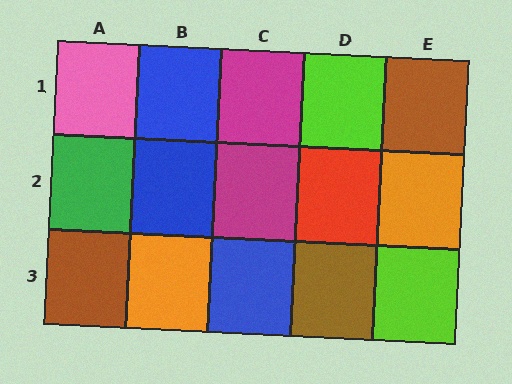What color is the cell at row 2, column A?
Green.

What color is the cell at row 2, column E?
Orange.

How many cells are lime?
2 cells are lime.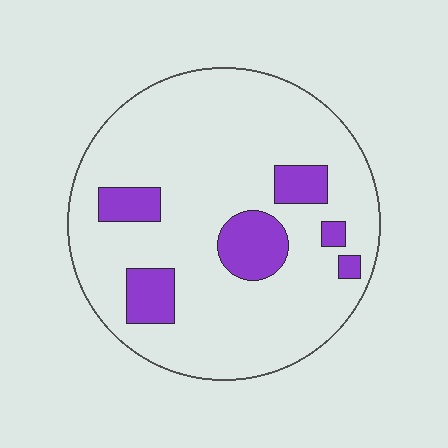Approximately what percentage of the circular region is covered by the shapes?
Approximately 15%.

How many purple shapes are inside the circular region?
6.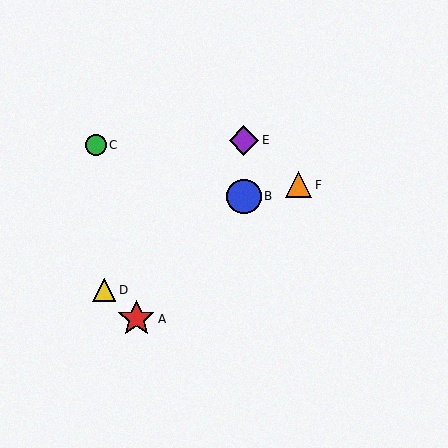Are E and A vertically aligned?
No, E is at x≈244 and A is at x≈136.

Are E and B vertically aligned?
Yes, both are at x≈244.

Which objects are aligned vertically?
Objects B, E are aligned vertically.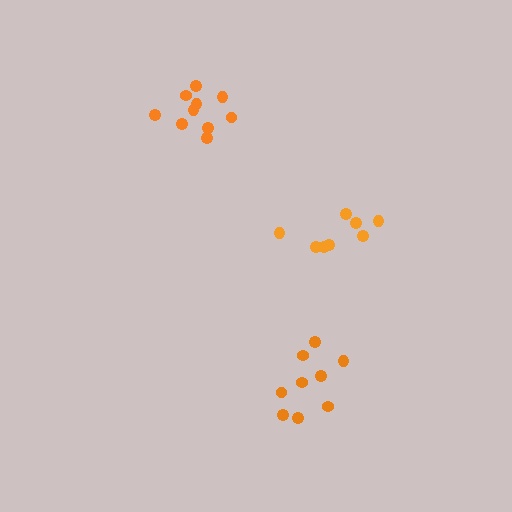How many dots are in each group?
Group 1: 9 dots, Group 2: 10 dots, Group 3: 8 dots (27 total).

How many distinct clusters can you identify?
There are 3 distinct clusters.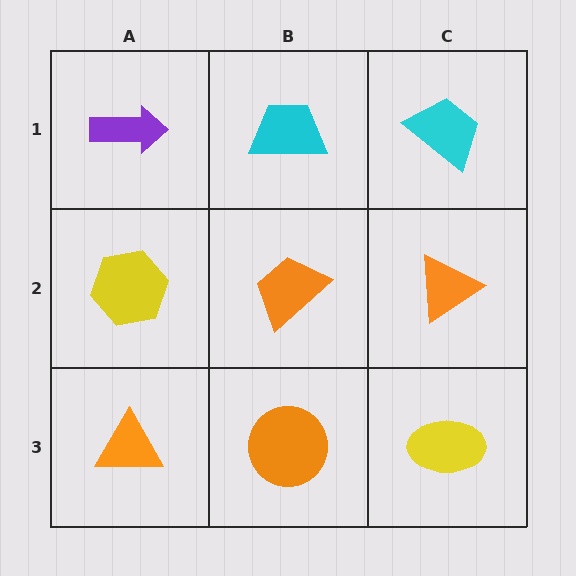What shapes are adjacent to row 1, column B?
An orange trapezoid (row 2, column B), a purple arrow (row 1, column A), a cyan trapezoid (row 1, column C).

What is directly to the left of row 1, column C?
A cyan trapezoid.